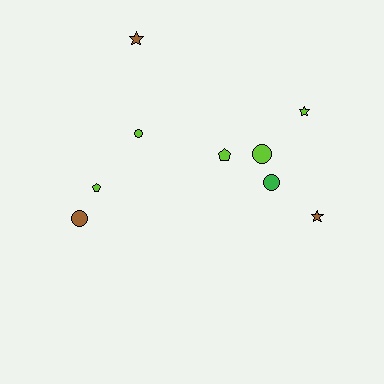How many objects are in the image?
There are 9 objects.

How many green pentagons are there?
There are no green pentagons.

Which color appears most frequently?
Lime, with 5 objects.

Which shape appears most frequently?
Circle, with 4 objects.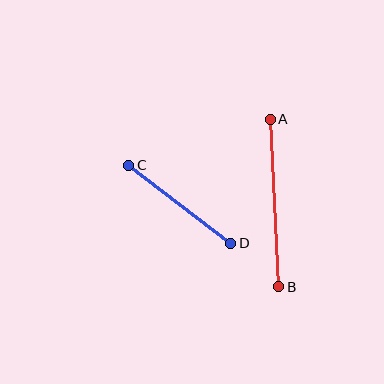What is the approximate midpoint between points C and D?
The midpoint is at approximately (180, 204) pixels.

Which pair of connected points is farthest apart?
Points A and B are farthest apart.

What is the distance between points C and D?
The distance is approximately 129 pixels.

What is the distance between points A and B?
The distance is approximately 168 pixels.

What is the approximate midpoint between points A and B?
The midpoint is at approximately (274, 203) pixels.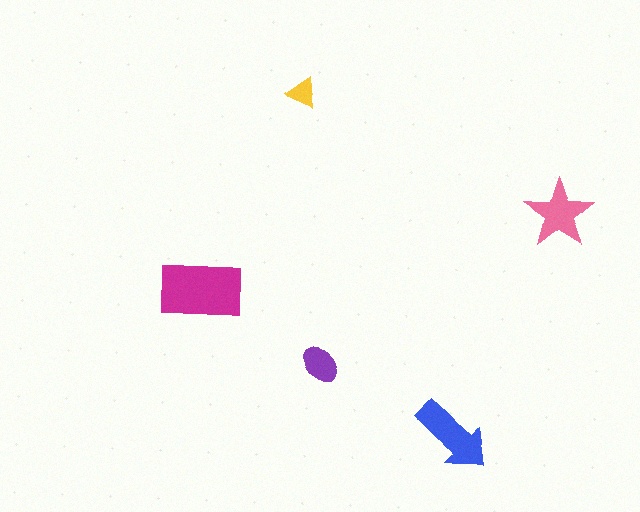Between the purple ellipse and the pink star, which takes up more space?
The pink star.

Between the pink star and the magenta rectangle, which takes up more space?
The magenta rectangle.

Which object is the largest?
The magenta rectangle.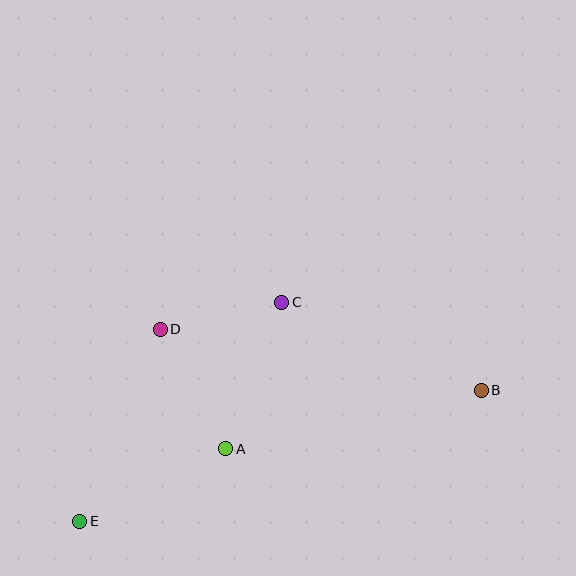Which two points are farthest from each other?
Points B and E are farthest from each other.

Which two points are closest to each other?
Points C and D are closest to each other.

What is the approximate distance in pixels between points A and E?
The distance between A and E is approximately 163 pixels.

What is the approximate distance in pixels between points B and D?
The distance between B and D is approximately 327 pixels.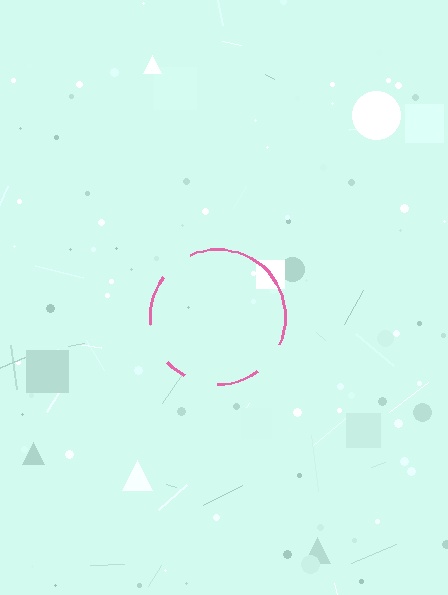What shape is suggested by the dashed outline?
The dashed outline suggests a circle.